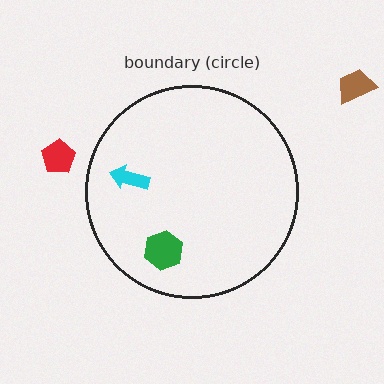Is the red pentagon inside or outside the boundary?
Outside.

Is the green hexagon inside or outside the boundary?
Inside.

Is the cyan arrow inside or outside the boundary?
Inside.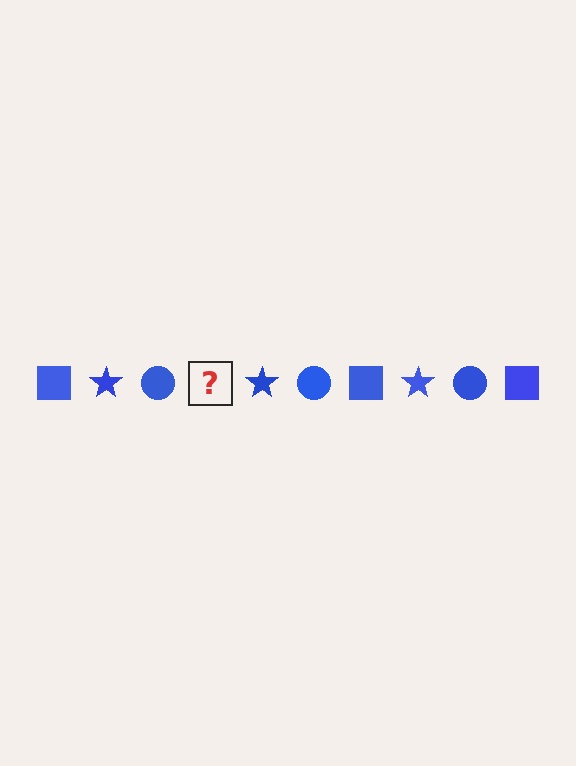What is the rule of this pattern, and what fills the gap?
The rule is that the pattern cycles through square, star, circle shapes in blue. The gap should be filled with a blue square.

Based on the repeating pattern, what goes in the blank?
The blank should be a blue square.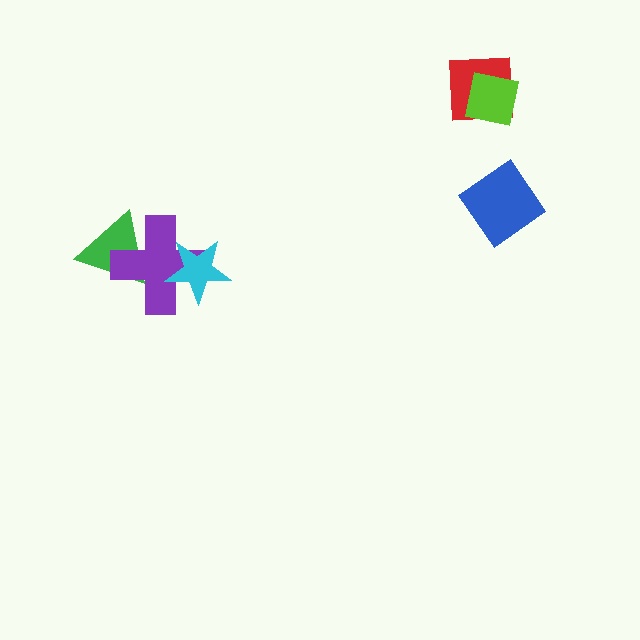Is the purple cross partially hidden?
Yes, it is partially covered by another shape.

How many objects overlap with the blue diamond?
0 objects overlap with the blue diamond.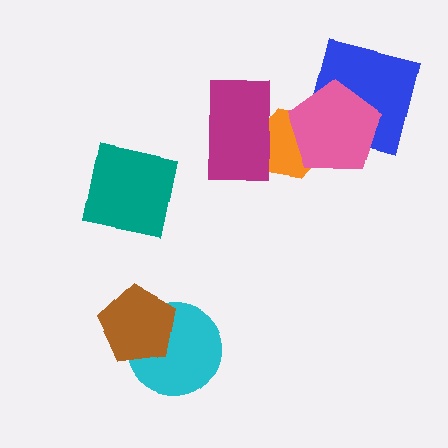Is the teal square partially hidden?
No, no other shape covers it.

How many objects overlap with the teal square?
0 objects overlap with the teal square.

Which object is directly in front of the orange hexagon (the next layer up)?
The pink pentagon is directly in front of the orange hexagon.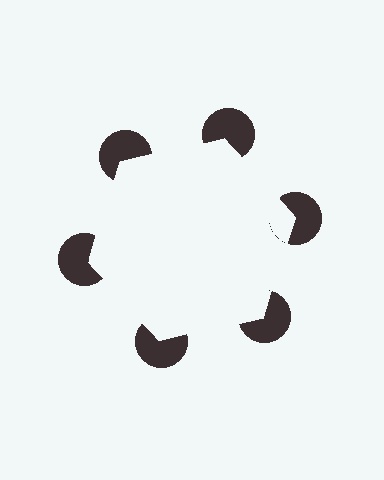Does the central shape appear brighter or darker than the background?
It typically appears slightly brighter than the background, even though no actual brightness change is drawn.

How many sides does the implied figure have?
6 sides.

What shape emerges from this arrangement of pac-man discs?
An illusory hexagon — its edges are inferred from the aligned wedge cuts in the pac-man discs, not physically drawn.